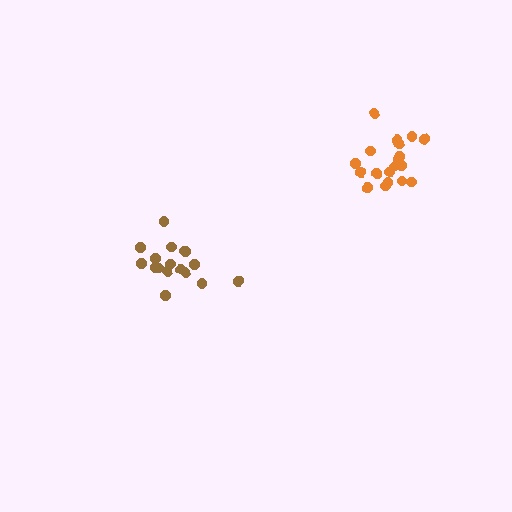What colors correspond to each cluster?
The clusters are colored: brown, orange.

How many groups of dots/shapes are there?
There are 2 groups.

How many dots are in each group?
Group 1: 17 dots, Group 2: 19 dots (36 total).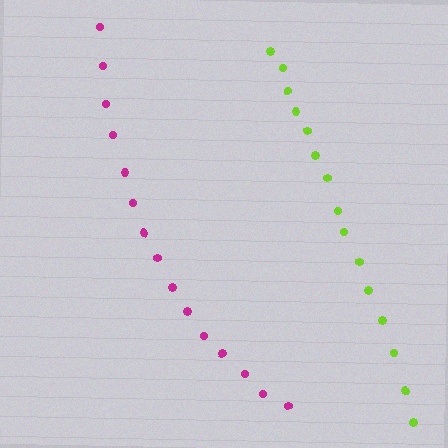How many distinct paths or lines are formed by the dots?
There are 2 distinct paths.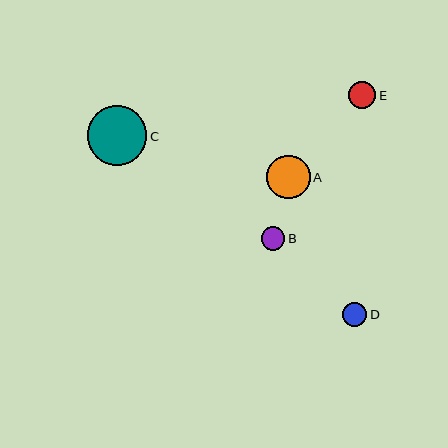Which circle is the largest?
Circle C is the largest with a size of approximately 60 pixels.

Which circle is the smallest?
Circle B is the smallest with a size of approximately 23 pixels.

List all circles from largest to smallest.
From largest to smallest: C, A, E, D, B.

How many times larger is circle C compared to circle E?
Circle C is approximately 2.2 times the size of circle E.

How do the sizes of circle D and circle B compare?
Circle D and circle B are approximately the same size.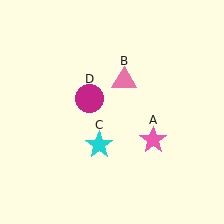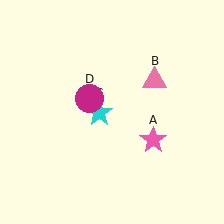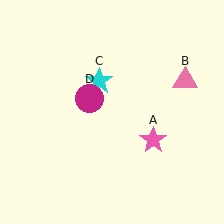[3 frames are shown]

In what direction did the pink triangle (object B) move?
The pink triangle (object B) moved right.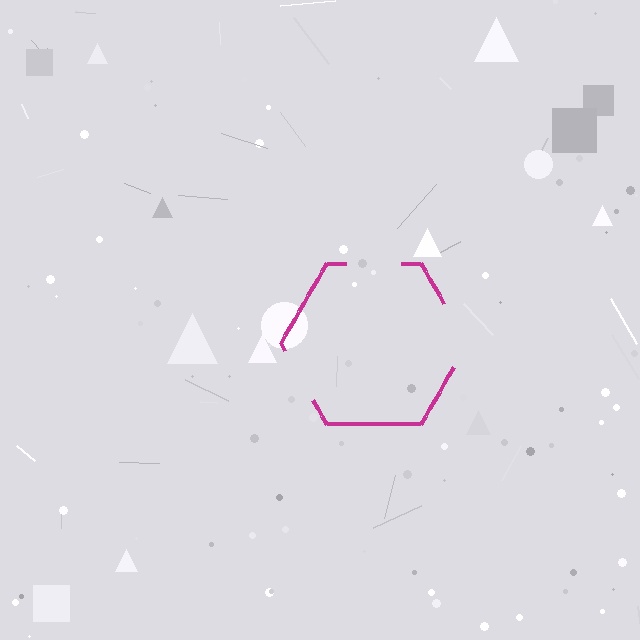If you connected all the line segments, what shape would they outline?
They would outline a hexagon.